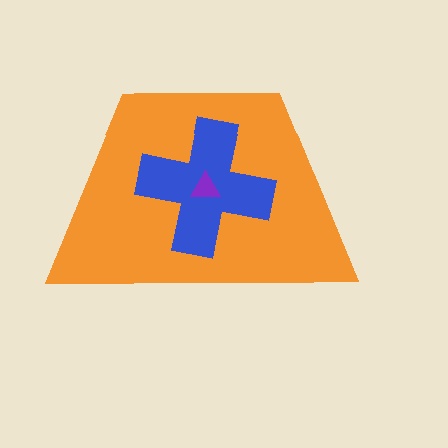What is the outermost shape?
The orange trapezoid.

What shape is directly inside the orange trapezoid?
The blue cross.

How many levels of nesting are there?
3.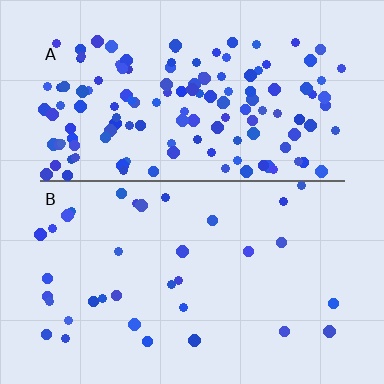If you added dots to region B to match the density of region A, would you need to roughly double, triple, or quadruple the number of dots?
Approximately quadruple.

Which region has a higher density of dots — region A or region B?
A (the top).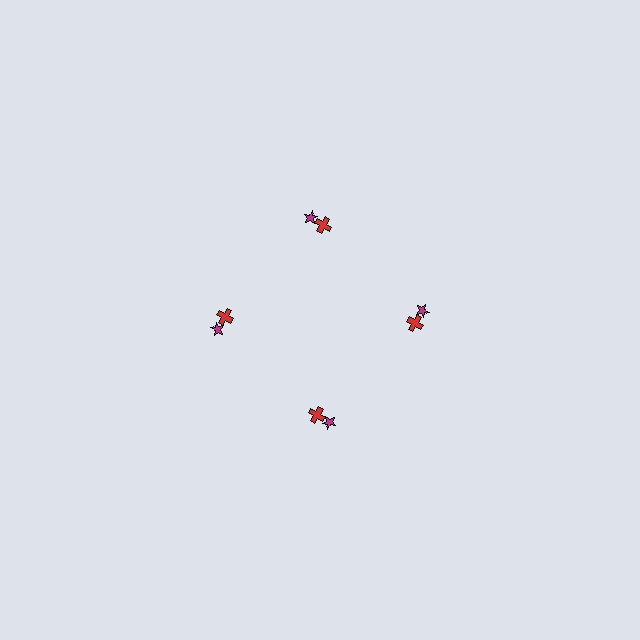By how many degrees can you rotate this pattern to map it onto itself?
The pattern maps onto itself every 90 degrees of rotation.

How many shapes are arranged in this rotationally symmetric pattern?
There are 8 shapes, arranged in 4 groups of 2.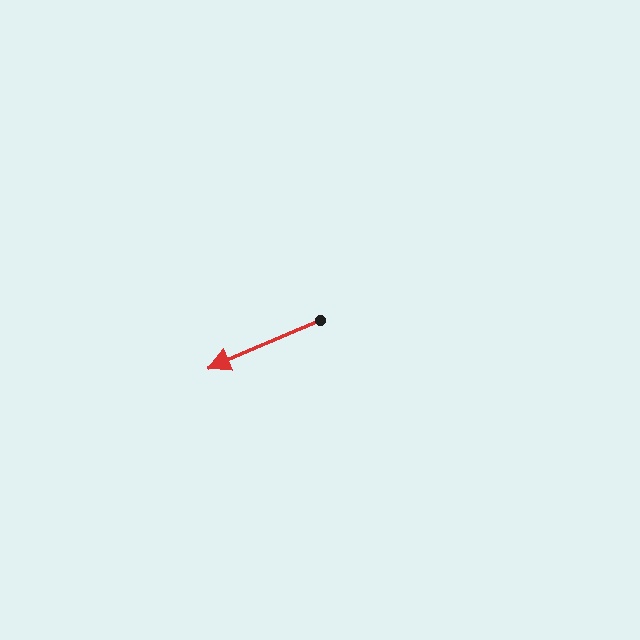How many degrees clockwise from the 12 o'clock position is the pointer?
Approximately 247 degrees.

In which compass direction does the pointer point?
Southwest.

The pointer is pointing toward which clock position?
Roughly 8 o'clock.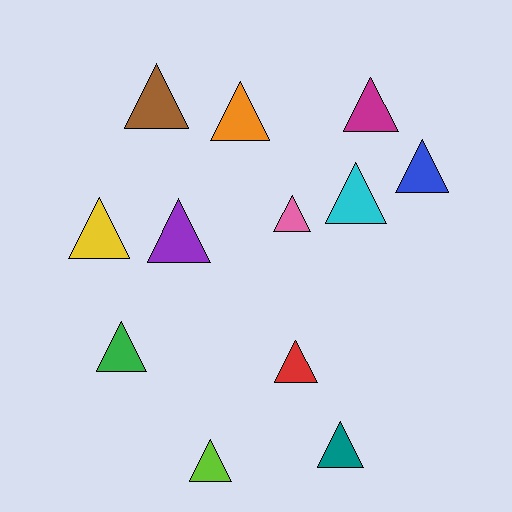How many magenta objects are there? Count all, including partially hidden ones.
There is 1 magenta object.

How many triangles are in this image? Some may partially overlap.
There are 12 triangles.